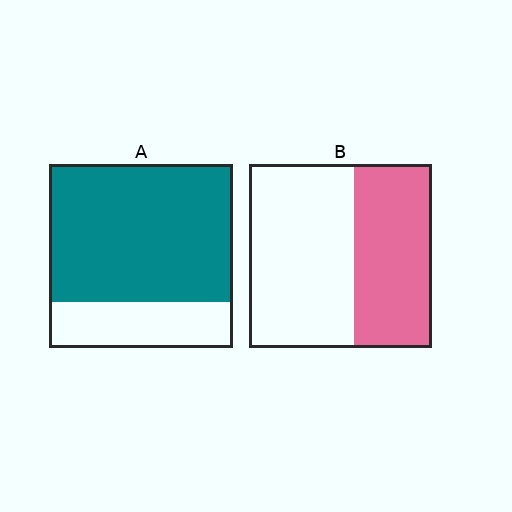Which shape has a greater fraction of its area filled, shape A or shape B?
Shape A.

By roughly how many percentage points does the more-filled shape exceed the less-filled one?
By roughly 30 percentage points (A over B).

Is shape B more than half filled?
No.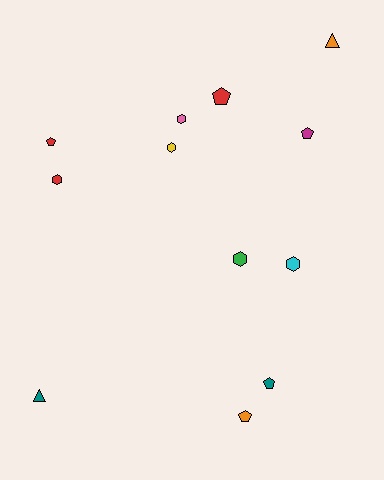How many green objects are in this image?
There is 1 green object.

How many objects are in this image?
There are 12 objects.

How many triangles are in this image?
There are 2 triangles.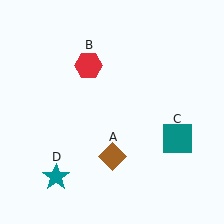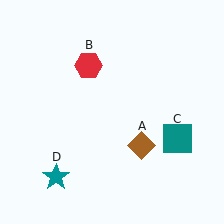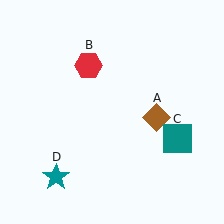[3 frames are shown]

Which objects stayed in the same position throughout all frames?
Red hexagon (object B) and teal square (object C) and teal star (object D) remained stationary.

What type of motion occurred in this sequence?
The brown diamond (object A) rotated counterclockwise around the center of the scene.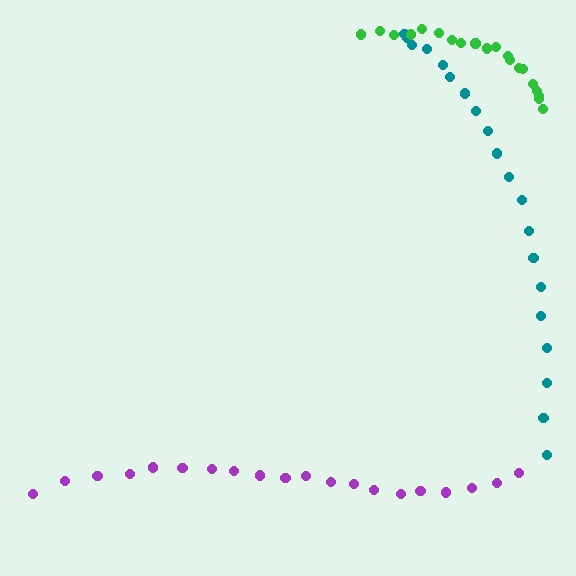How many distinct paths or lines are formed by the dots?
There are 3 distinct paths.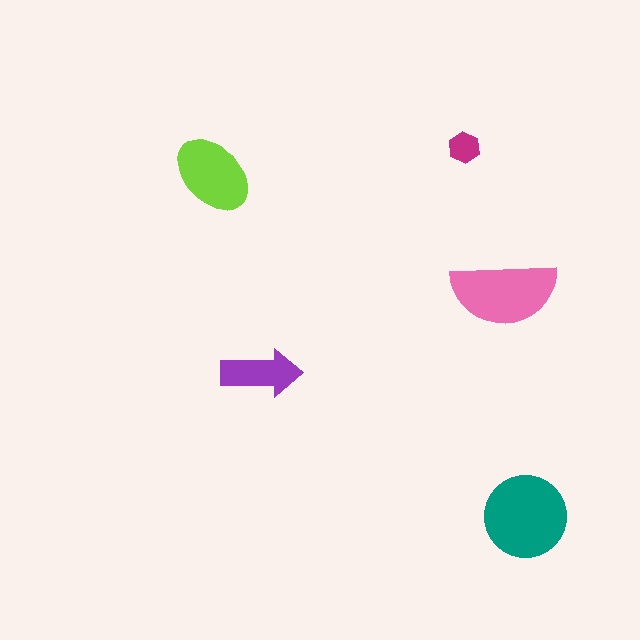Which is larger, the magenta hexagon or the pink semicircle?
The pink semicircle.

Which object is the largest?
The teal circle.